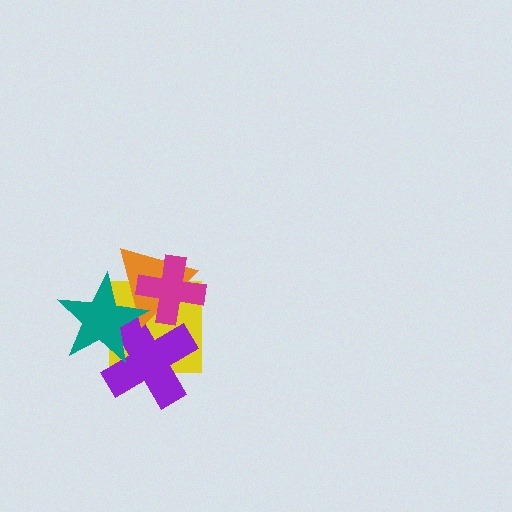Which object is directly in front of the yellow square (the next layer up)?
The purple cross is directly in front of the yellow square.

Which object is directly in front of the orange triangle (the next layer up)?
The magenta cross is directly in front of the orange triangle.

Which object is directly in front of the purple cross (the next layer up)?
The orange triangle is directly in front of the purple cross.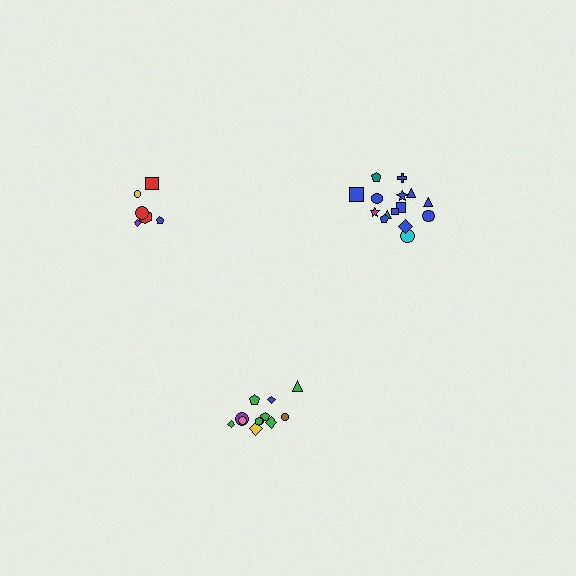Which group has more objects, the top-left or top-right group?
The top-right group.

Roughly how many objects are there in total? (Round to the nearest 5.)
Roughly 35 objects in total.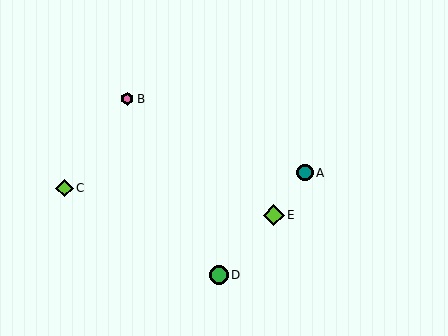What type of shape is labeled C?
Shape C is a lime diamond.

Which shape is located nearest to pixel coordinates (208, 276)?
The green circle (labeled D) at (219, 275) is nearest to that location.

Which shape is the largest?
The lime diamond (labeled E) is the largest.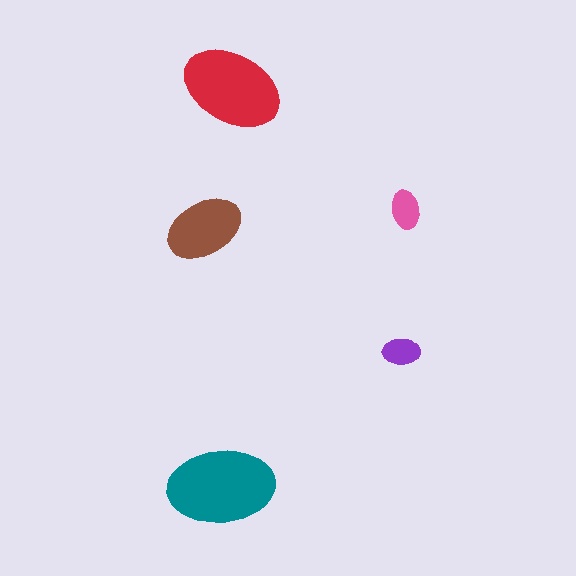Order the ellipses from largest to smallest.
the teal one, the red one, the brown one, the pink one, the purple one.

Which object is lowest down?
The teal ellipse is bottommost.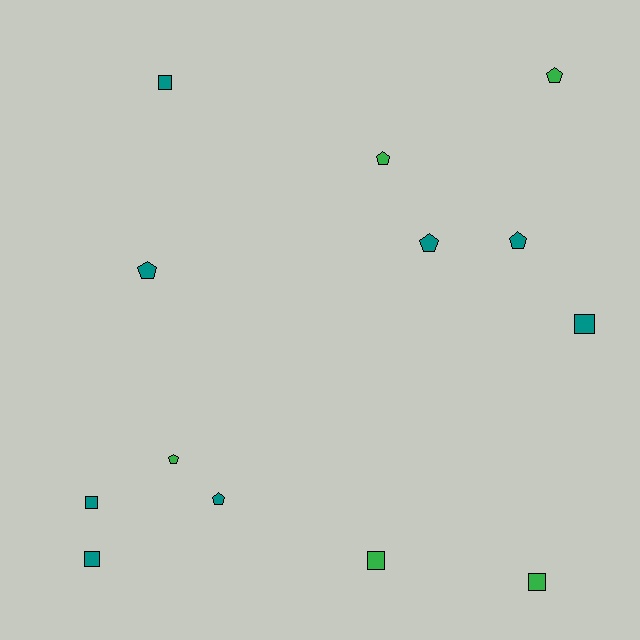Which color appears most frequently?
Teal, with 8 objects.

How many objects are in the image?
There are 13 objects.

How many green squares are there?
There are 2 green squares.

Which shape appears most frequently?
Pentagon, with 7 objects.